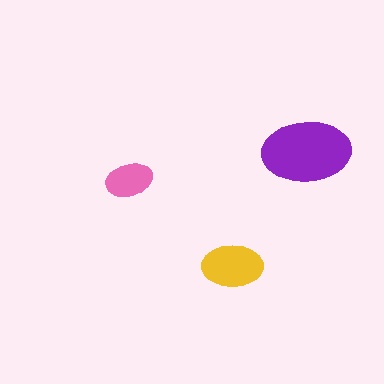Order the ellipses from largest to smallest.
the purple one, the yellow one, the pink one.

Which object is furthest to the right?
The purple ellipse is rightmost.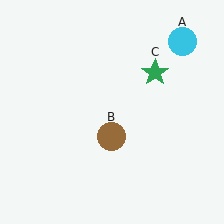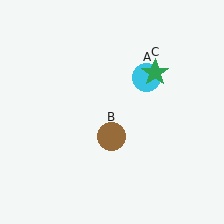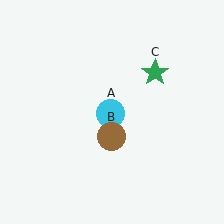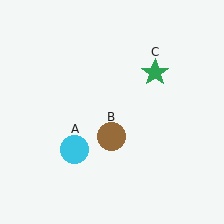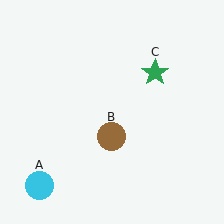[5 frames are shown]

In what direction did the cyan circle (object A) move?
The cyan circle (object A) moved down and to the left.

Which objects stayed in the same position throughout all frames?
Brown circle (object B) and green star (object C) remained stationary.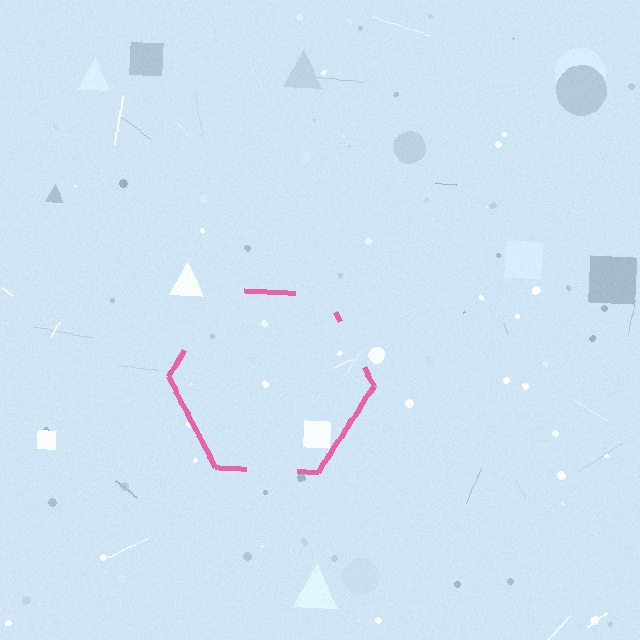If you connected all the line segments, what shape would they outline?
They would outline a hexagon.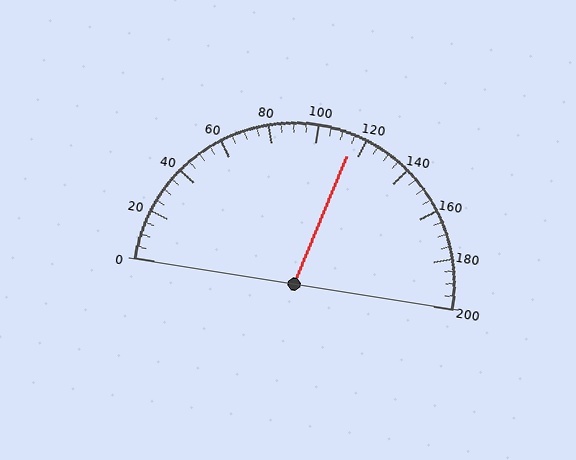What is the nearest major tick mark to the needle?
The nearest major tick mark is 120.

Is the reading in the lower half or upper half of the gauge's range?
The reading is in the upper half of the range (0 to 200).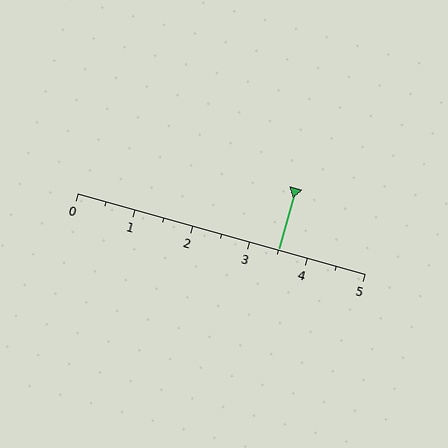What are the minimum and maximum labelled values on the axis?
The axis runs from 0 to 5.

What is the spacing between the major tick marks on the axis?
The major ticks are spaced 1 apart.